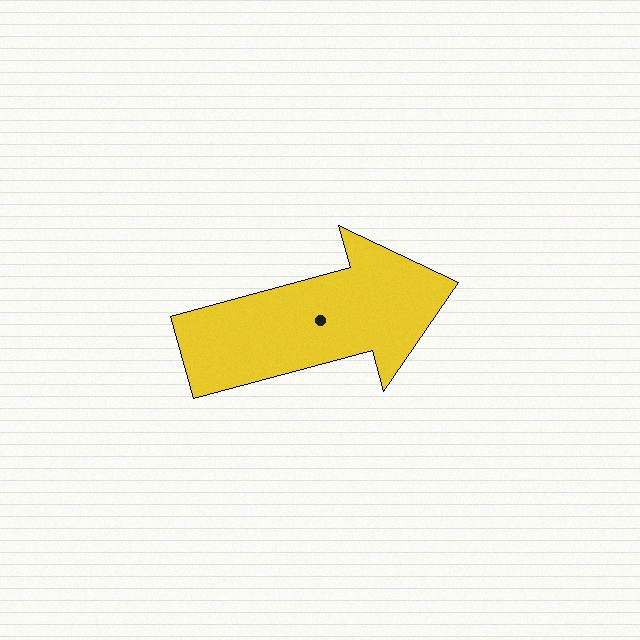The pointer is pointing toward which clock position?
Roughly 2 o'clock.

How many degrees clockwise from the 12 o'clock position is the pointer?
Approximately 75 degrees.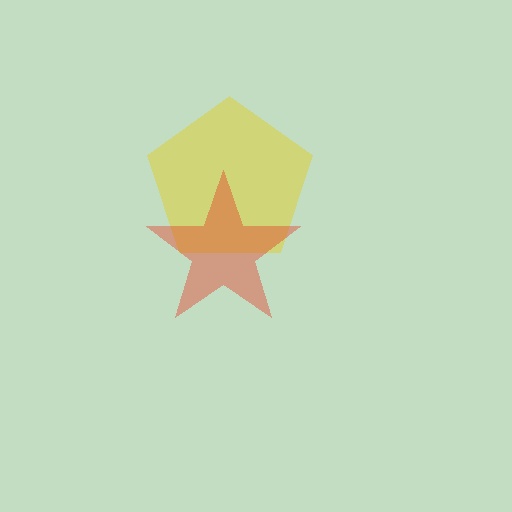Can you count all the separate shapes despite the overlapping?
Yes, there are 2 separate shapes.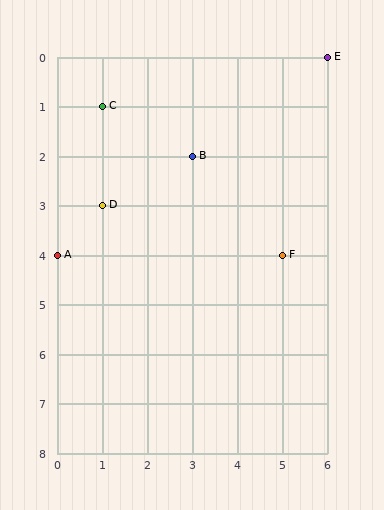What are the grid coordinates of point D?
Point D is at grid coordinates (1, 3).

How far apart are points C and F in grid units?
Points C and F are 4 columns and 3 rows apart (about 5.0 grid units diagonally).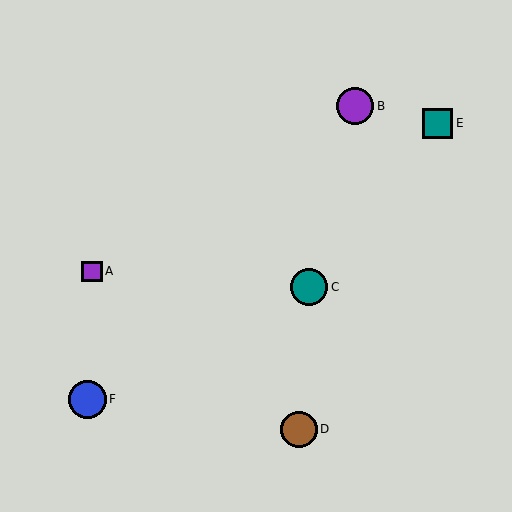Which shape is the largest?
The blue circle (labeled F) is the largest.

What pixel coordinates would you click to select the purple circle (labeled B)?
Click at (355, 106) to select the purple circle B.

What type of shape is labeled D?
Shape D is a brown circle.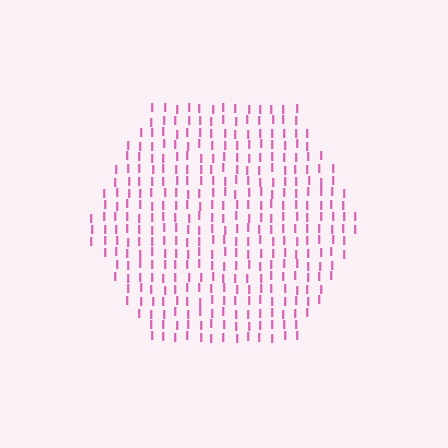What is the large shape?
The large shape is a hexagon.